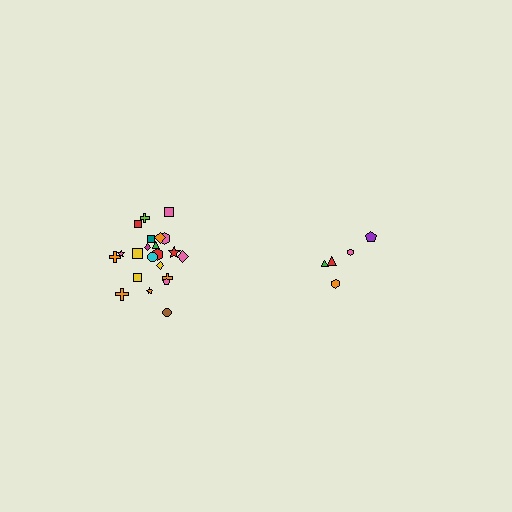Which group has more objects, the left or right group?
The left group.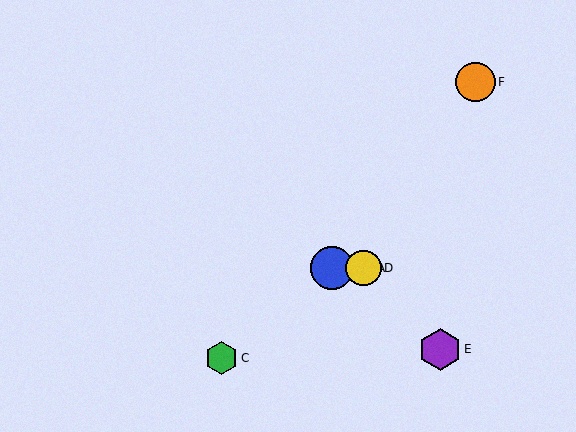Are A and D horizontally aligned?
Yes, both are at y≈268.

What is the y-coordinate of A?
Object A is at y≈268.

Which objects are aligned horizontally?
Objects A, B, D are aligned horizontally.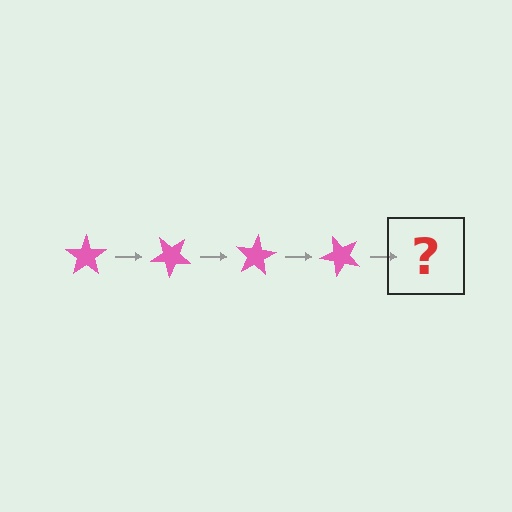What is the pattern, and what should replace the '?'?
The pattern is that the star rotates 40 degrees each step. The '?' should be a pink star rotated 160 degrees.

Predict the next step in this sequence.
The next step is a pink star rotated 160 degrees.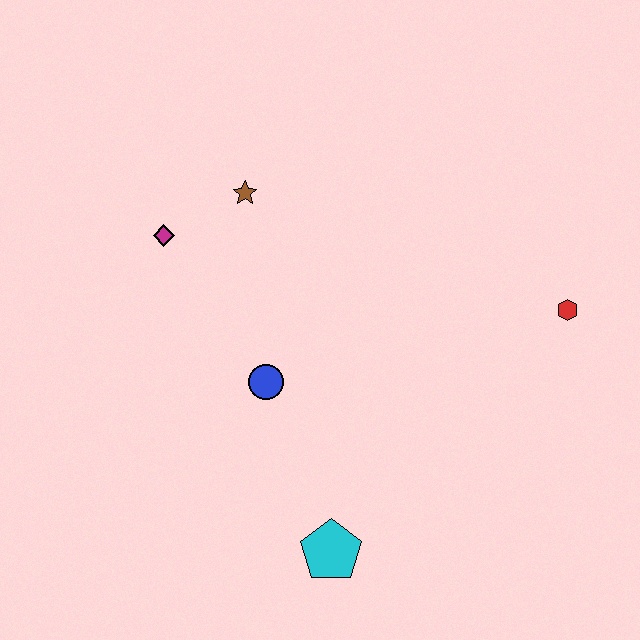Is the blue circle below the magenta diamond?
Yes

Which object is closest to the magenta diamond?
The brown star is closest to the magenta diamond.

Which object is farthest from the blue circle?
The red hexagon is farthest from the blue circle.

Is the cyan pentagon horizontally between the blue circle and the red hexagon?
Yes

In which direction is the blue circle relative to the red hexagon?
The blue circle is to the left of the red hexagon.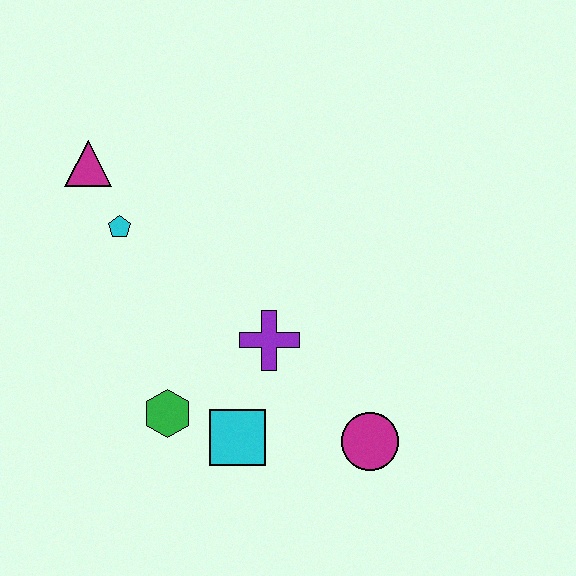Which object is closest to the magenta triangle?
The cyan pentagon is closest to the magenta triangle.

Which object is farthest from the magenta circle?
The magenta triangle is farthest from the magenta circle.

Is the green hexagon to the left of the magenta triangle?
No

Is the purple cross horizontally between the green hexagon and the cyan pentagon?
No